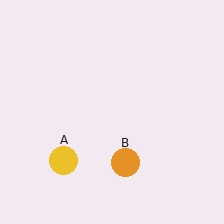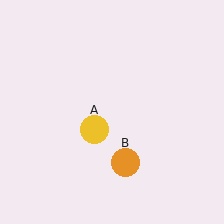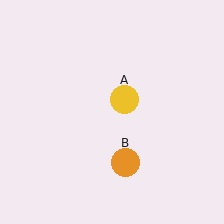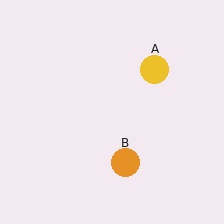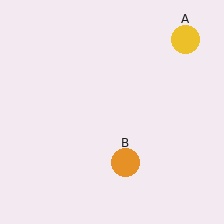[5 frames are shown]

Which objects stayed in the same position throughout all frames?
Orange circle (object B) remained stationary.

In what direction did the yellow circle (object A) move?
The yellow circle (object A) moved up and to the right.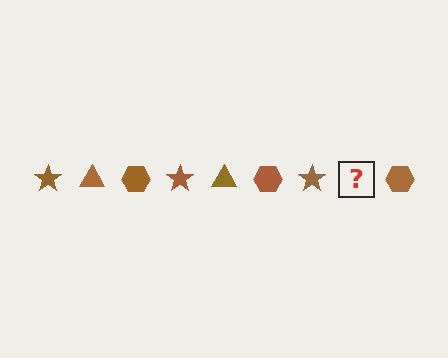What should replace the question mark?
The question mark should be replaced with a brown triangle.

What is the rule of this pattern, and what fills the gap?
The rule is that the pattern cycles through star, triangle, hexagon shapes in brown. The gap should be filled with a brown triangle.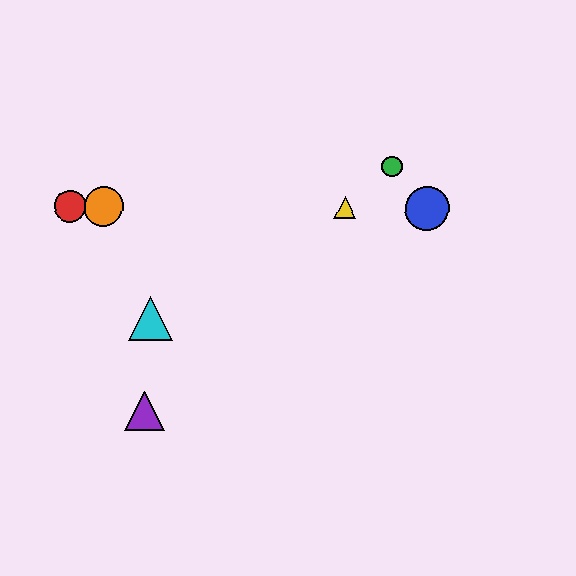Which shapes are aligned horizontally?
The red circle, the blue circle, the yellow triangle, the orange circle are aligned horizontally.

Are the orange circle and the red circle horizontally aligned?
Yes, both are at y≈206.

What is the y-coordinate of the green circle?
The green circle is at y≈167.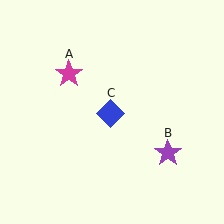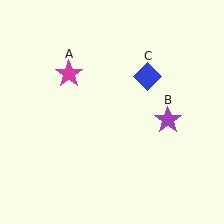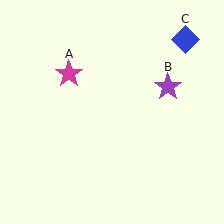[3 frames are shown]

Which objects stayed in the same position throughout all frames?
Magenta star (object A) remained stationary.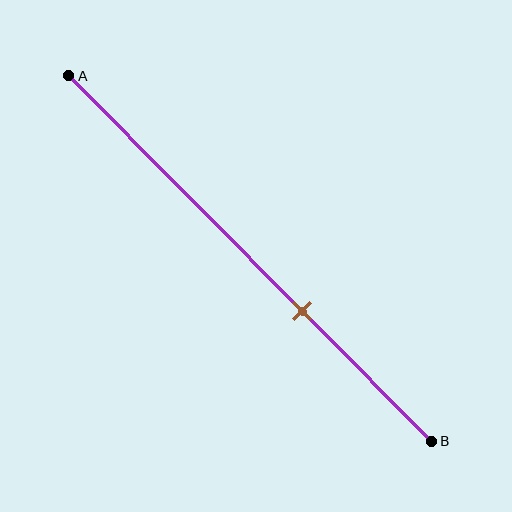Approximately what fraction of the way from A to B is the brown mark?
The brown mark is approximately 65% of the way from A to B.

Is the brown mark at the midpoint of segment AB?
No, the mark is at about 65% from A, not at the 50% midpoint.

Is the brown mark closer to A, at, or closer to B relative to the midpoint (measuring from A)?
The brown mark is closer to point B than the midpoint of segment AB.